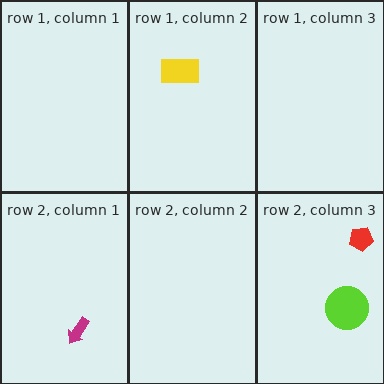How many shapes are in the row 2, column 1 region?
1.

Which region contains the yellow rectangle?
The row 1, column 2 region.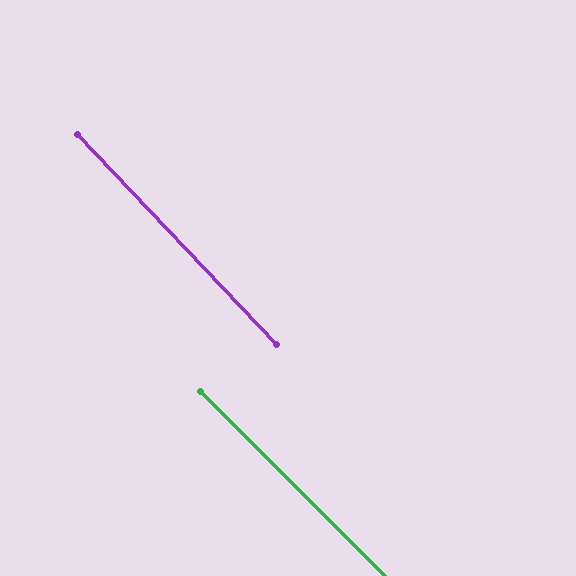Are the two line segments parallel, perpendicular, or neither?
Parallel — their directions differ by only 1.3°.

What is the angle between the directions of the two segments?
Approximately 1 degree.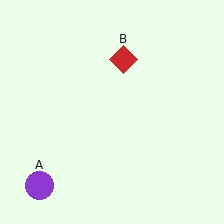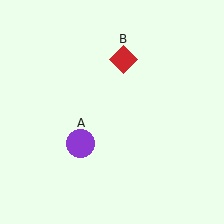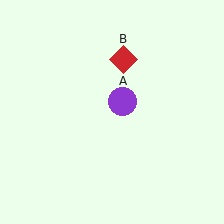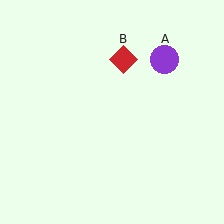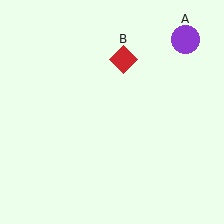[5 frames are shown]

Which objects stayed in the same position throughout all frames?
Red diamond (object B) remained stationary.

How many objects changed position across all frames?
1 object changed position: purple circle (object A).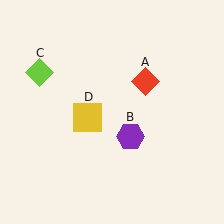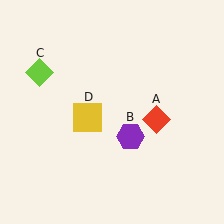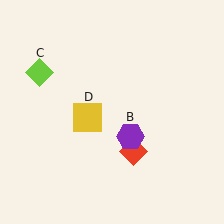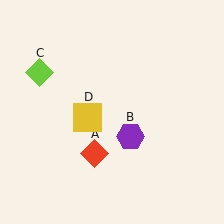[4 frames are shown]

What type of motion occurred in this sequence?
The red diamond (object A) rotated clockwise around the center of the scene.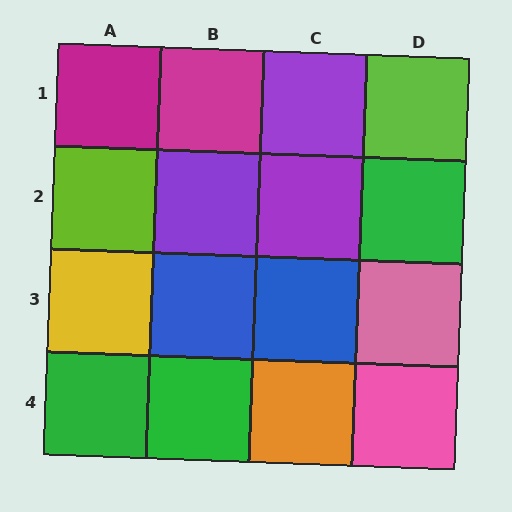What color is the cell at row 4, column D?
Pink.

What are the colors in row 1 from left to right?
Magenta, magenta, purple, lime.